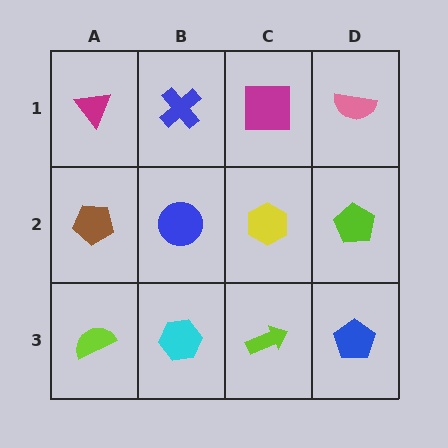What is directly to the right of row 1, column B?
A magenta square.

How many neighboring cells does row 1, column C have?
3.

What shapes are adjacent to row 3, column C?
A yellow hexagon (row 2, column C), a cyan hexagon (row 3, column B), a blue pentagon (row 3, column D).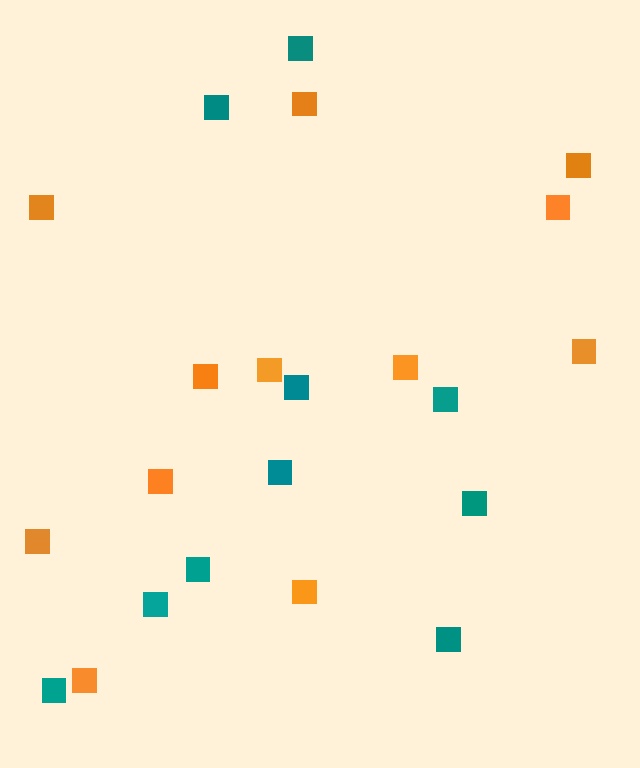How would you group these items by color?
There are 2 groups: one group of teal squares (10) and one group of orange squares (12).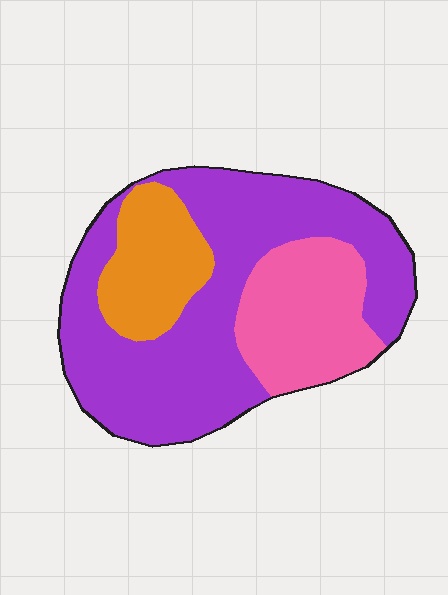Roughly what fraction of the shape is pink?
Pink takes up less than a quarter of the shape.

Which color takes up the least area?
Orange, at roughly 15%.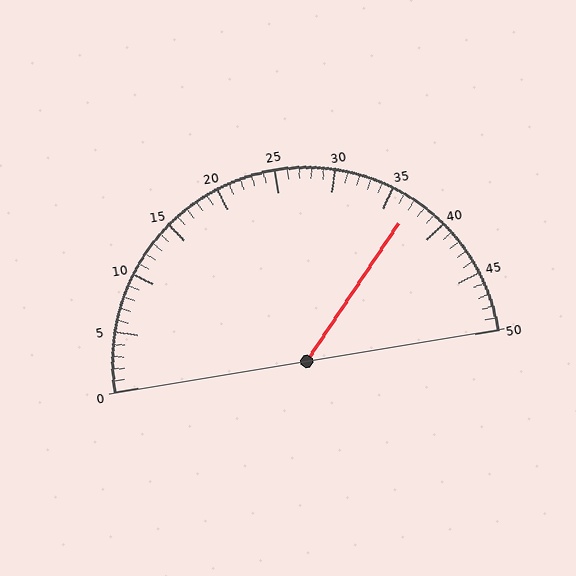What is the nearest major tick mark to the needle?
The nearest major tick mark is 35.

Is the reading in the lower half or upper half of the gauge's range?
The reading is in the upper half of the range (0 to 50).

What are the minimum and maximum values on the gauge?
The gauge ranges from 0 to 50.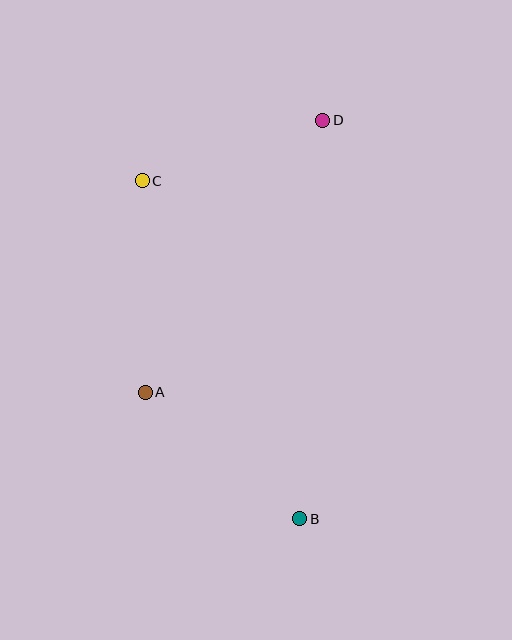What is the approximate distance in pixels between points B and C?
The distance between B and C is approximately 373 pixels.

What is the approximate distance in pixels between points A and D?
The distance between A and D is approximately 325 pixels.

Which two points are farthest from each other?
Points B and D are farthest from each other.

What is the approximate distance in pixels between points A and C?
The distance between A and C is approximately 212 pixels.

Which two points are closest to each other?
Points C and D are closest to each other.